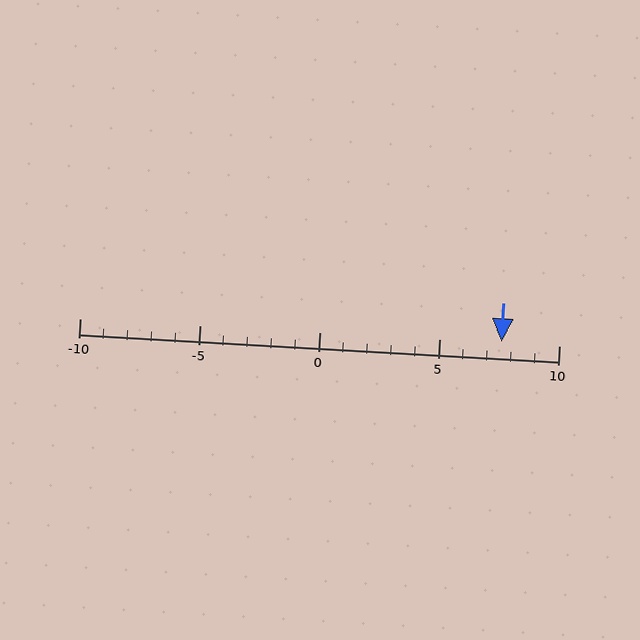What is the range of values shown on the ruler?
The ruler shows values from -10 to 10.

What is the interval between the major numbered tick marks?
The major tick marks are spaced 5 units apart.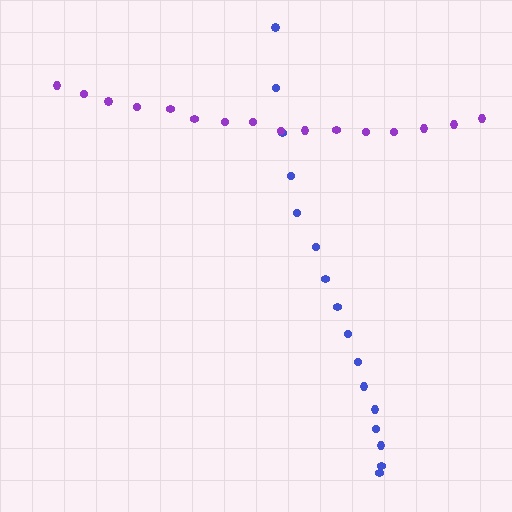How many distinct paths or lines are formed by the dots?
There are 2 distinct paths.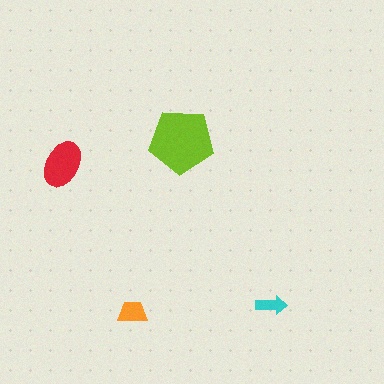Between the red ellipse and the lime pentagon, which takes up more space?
The lime pentagon.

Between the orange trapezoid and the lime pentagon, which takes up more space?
The lime pentagon.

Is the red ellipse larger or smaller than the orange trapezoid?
Larger.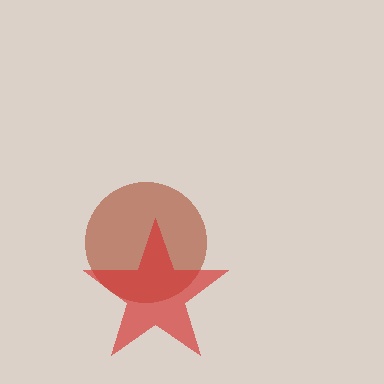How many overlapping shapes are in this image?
There are 2 overlapping shapes in the image.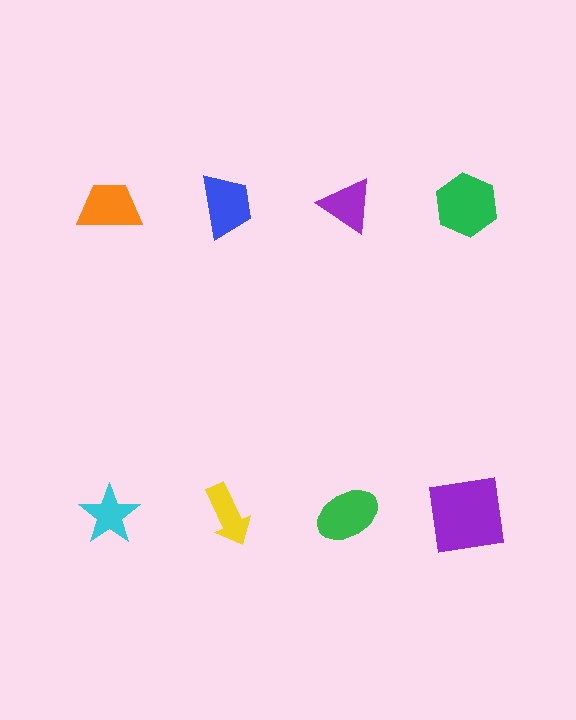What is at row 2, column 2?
A yellow arrow.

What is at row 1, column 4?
A green hexagon.